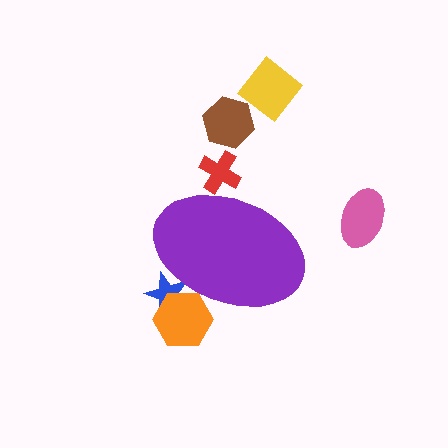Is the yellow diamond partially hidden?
No, the yellow diamond is fully visible.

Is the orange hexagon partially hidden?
Yes, the orange hexagon is partially hidden behind the purple ellipse.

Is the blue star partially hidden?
Yes, the blue star is partially hidden behind the purple ellipse.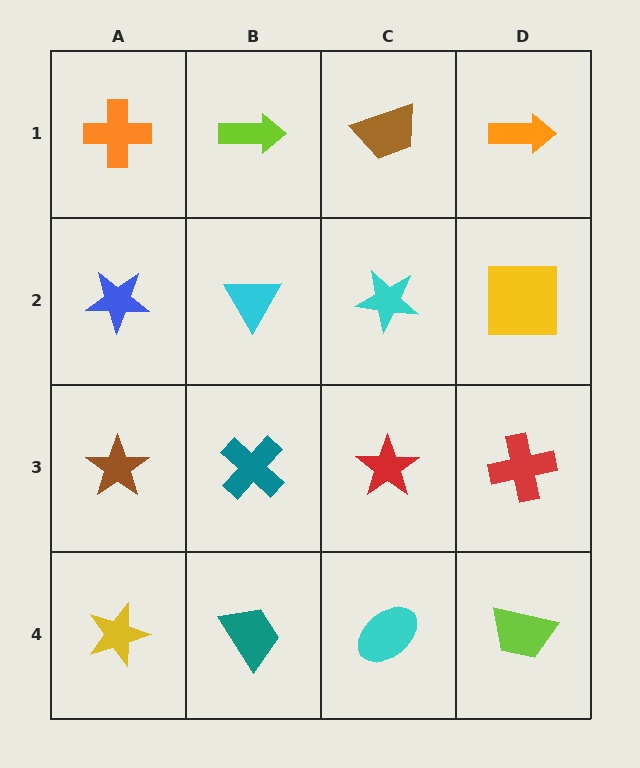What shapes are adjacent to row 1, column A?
A blue star (row 2, column A), a lime arrow (row 1, column B).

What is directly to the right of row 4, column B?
A cyan ellipse.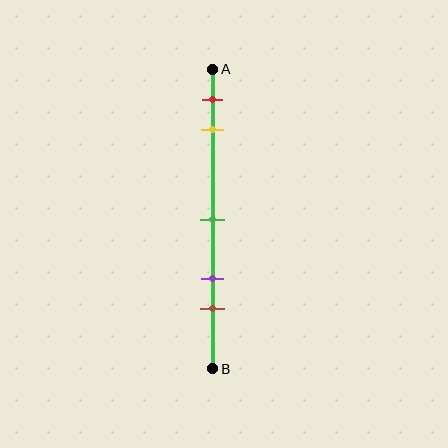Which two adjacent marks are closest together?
The red and yellow marks are the closest adjacent pair.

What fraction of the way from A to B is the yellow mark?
The yellow mark is approximately 20% (0.2) of the way from A to B.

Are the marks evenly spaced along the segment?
No, the marks are not evenly spaced.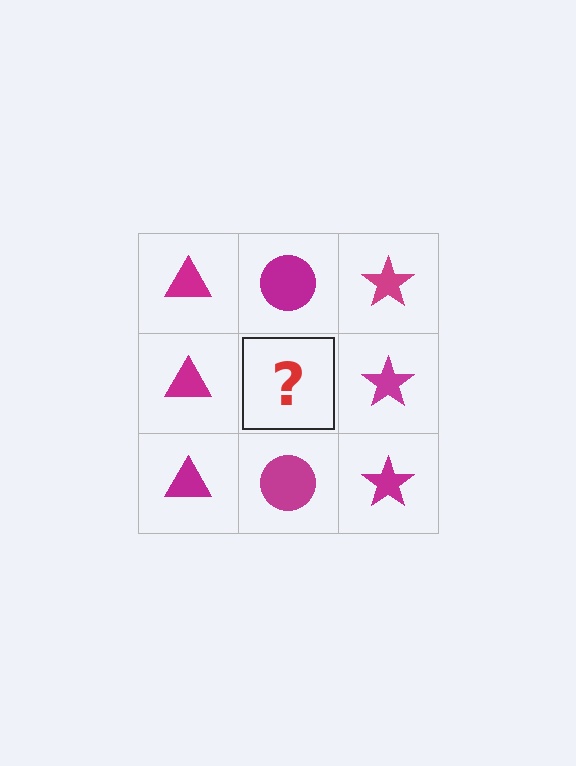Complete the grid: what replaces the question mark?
The question mark should be replaced with a magenta circle.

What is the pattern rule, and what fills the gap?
The rule is that each column has a consistent shape. The gap should be filled with a magenta circle.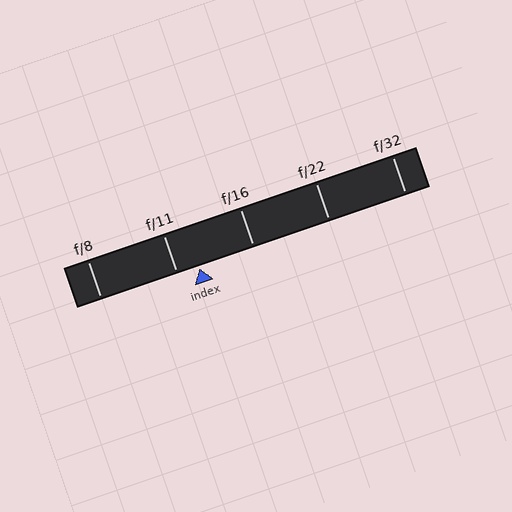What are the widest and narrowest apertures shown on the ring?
The widest aperture shown is f/8 and the narrowest is f/32.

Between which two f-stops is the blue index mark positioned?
The index mark is between f/11 and f/16.